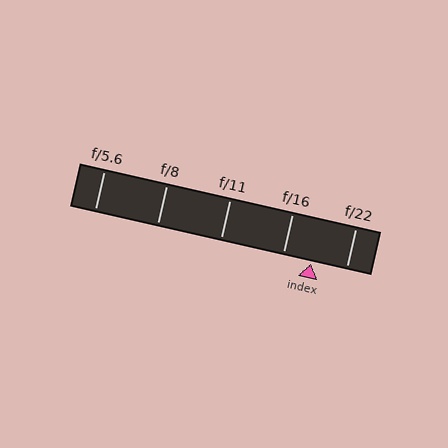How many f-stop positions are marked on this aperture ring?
There are 5 f-stop positions marked.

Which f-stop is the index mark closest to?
The index mark is closest to f/16.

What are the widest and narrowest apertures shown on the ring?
The widest aperture shown is f/5.6 and the narrowest is f/22.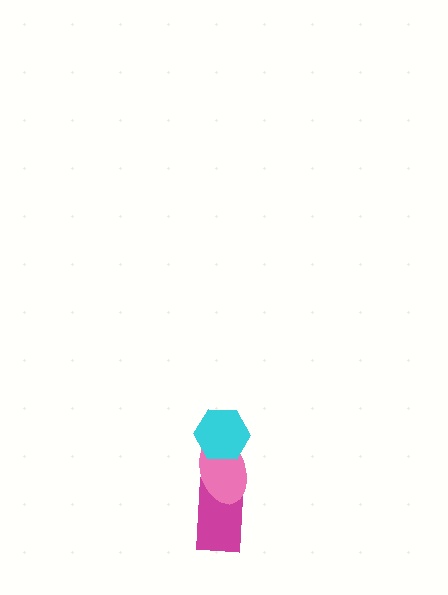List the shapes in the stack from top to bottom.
From top to bottom: the cyan hexagon, the pink ellipse, the magenta rectangle.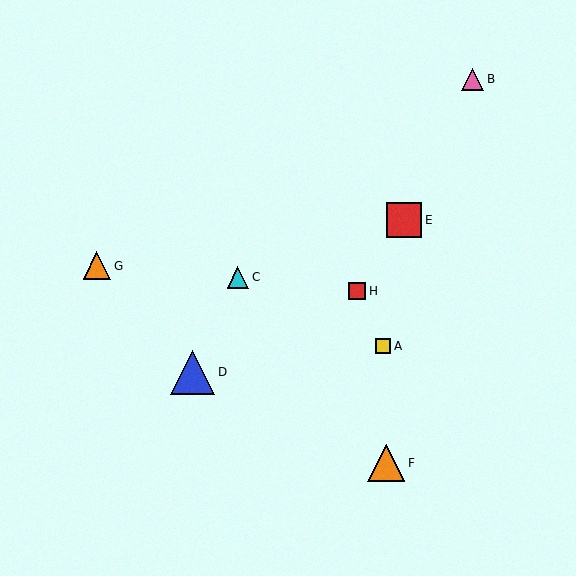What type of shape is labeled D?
Shape D is a blue triangle.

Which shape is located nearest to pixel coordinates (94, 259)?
The orange triangle (labeled G) at (97, 266) is nearest to that location.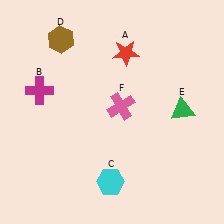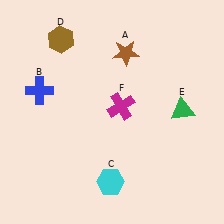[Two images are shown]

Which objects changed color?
A changed from red to brown. B changed from magenta to blue. F changed from pink to magenta.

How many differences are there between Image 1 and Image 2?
There are 3 differences between the two images.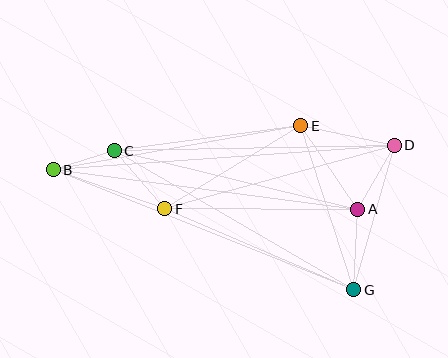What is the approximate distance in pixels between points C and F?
The distance between C and F is approximately 77 pixels.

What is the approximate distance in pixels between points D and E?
The distance between D and E is approximately 95 pixels.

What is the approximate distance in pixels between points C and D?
The distance between C and D is approximately 280 pixels.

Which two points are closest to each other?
Points B and C are closest to each other.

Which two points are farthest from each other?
Points B and D are farthest from each other.